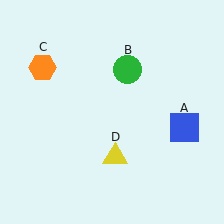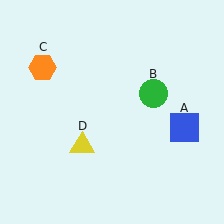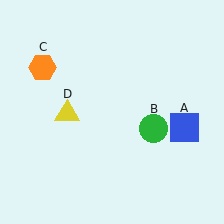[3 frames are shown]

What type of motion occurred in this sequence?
The green circle (object B), yellow triangle (object D) rotated clockwise around the center of the scene.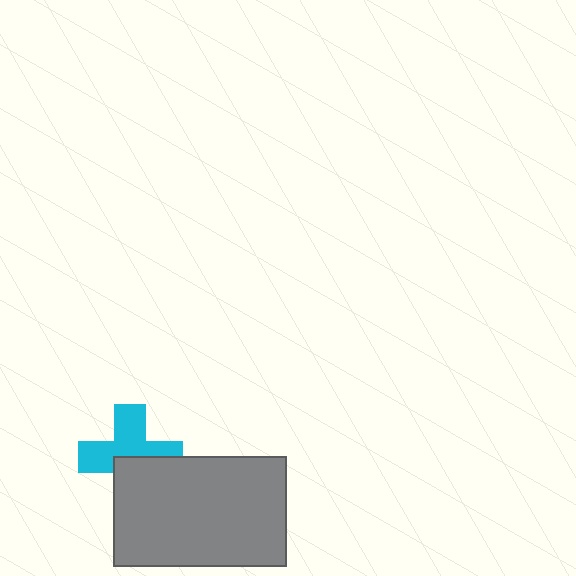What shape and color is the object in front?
The object in front is a gray rectangle.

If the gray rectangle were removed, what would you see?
You would see the complete cyan cross.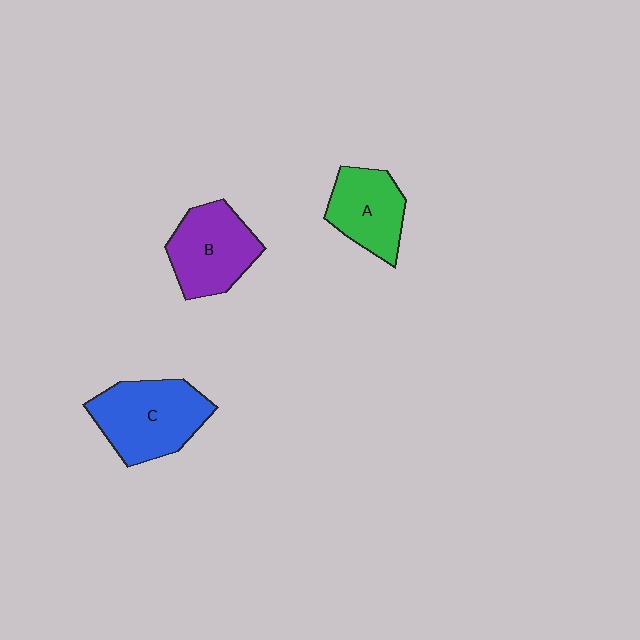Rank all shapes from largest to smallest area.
From largest to smallest: C (blue), B (purple), A (green).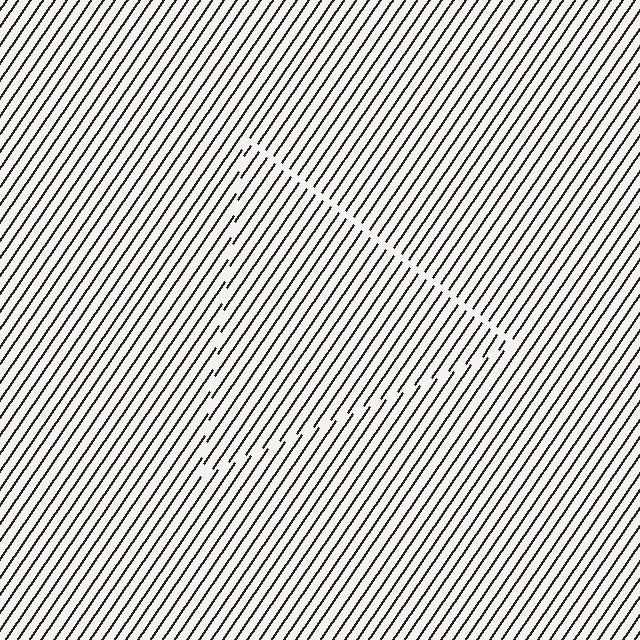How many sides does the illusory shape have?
3 sides — the line-ends trace a triangle.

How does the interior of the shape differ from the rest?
The interior of the shape contains the same grating, shifted by half a period — the contour is defined by the phase discontinuity where line-ends from the inner and outer gratings abut.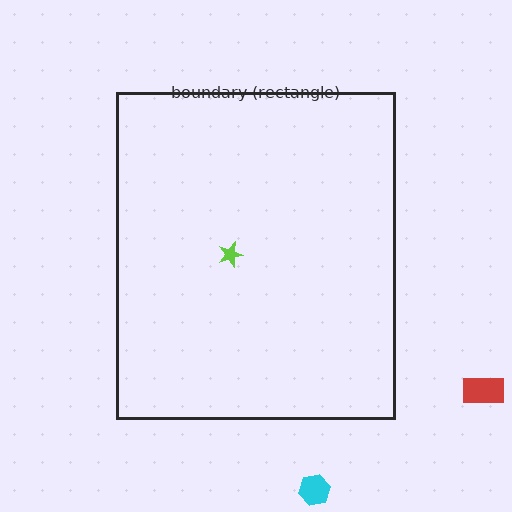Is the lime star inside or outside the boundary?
Inside.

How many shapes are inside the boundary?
1 inside, 2 outside.